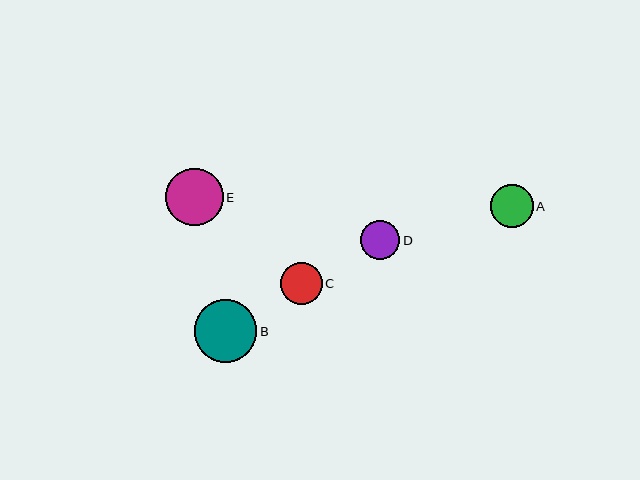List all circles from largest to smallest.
From largest to smallest: B, E, A, C, D.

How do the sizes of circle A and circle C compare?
Circle A and circle C are approximately the same size.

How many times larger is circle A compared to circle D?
Circle A is approximately 1.1 times the size of circle D.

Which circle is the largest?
Circle B is the largest with a size of approximately 63 pixels.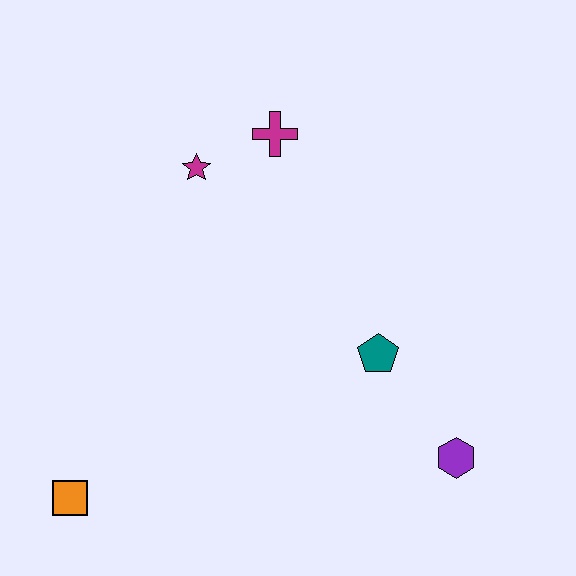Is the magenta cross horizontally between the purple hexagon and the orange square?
Yes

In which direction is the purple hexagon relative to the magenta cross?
The purple hexagon is below the magenta cross.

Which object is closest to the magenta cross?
The magenta star is closest to the magenta cross.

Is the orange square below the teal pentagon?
Yes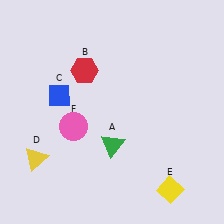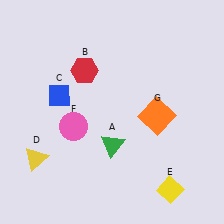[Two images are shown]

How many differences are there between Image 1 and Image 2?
There is 1 difference between the two images.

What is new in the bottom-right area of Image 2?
An orange square (G) was added in the bottom-right area of Image 2.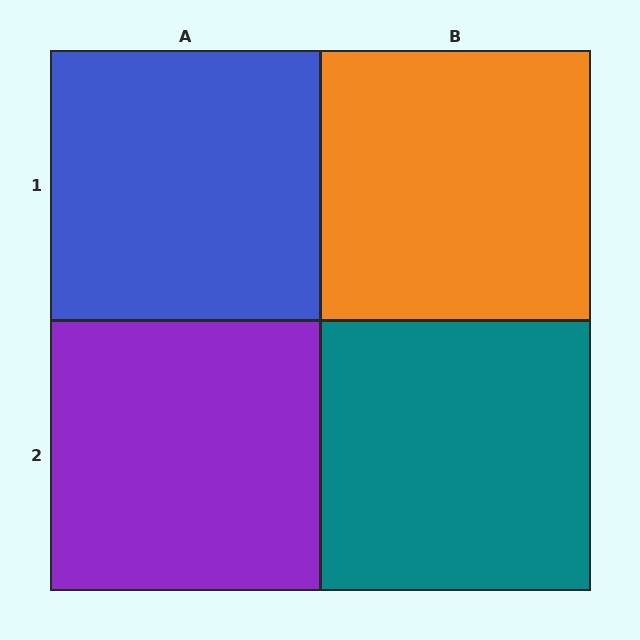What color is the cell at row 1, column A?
Blue.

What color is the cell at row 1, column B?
Orange.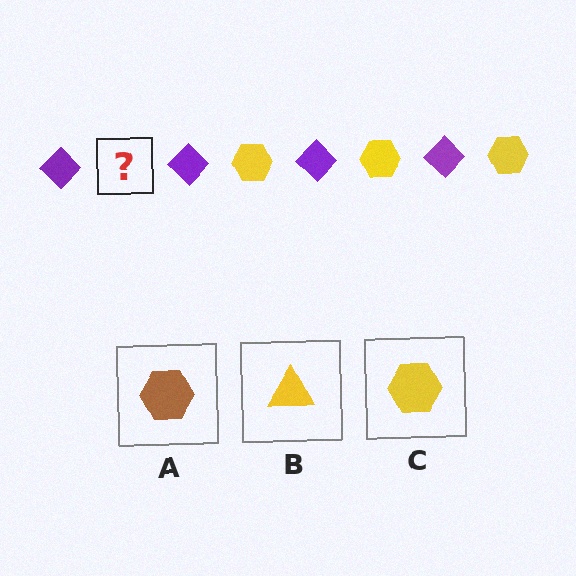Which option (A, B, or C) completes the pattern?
C.